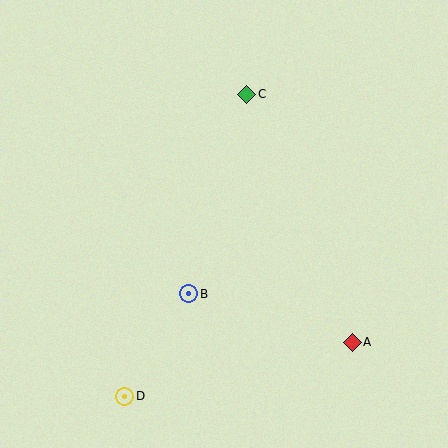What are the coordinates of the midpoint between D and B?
The midpoint between D and B is at (157, 345).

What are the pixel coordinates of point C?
Point C is at (247, 94).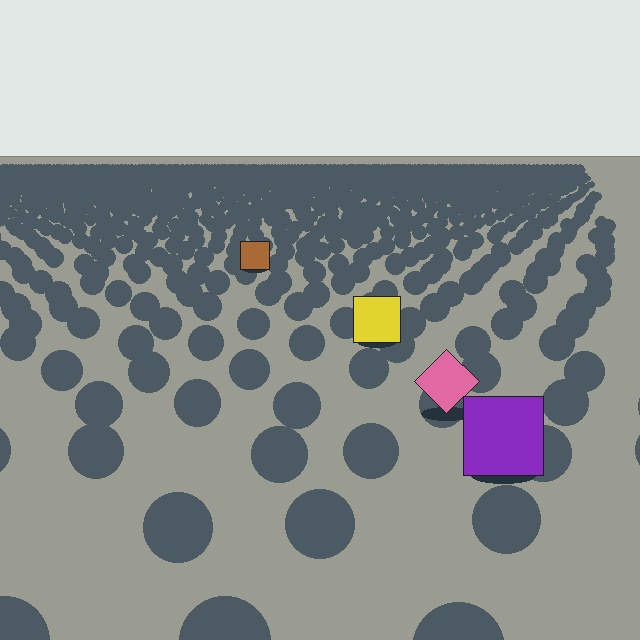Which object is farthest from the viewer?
The brown square is farthest from the viewer. It appears smaller and the ground texture around it is denser.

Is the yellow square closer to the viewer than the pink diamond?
No. The pink diamond is closer — you can tell from the texture gradient: the ground texture is coarser near it.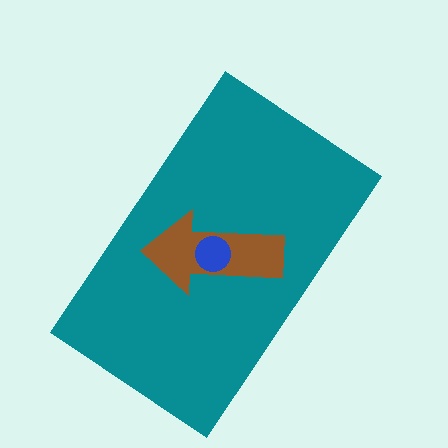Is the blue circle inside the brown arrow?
Yes.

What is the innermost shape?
The blue circle.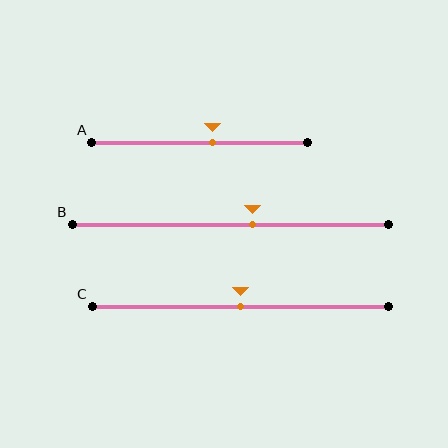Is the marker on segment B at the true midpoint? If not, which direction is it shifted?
No, the marker on segment B is shifted to the right by about 7% of the segment length.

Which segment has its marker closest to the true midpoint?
Segment C has its marker closest to the true midpoint.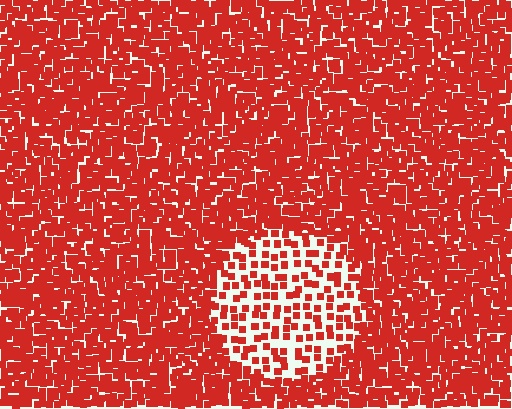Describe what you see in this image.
The image contains small red elements arranged at two different densities. A circle-shaped region is visible where the elements are less densely packed than the surrounding area.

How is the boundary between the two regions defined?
The boundary is defined by a change in element density (approximately 2.5x ratio). All elements are the same color, size, and shape.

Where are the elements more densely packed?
The elements are more densely packed outside the circle boundary.